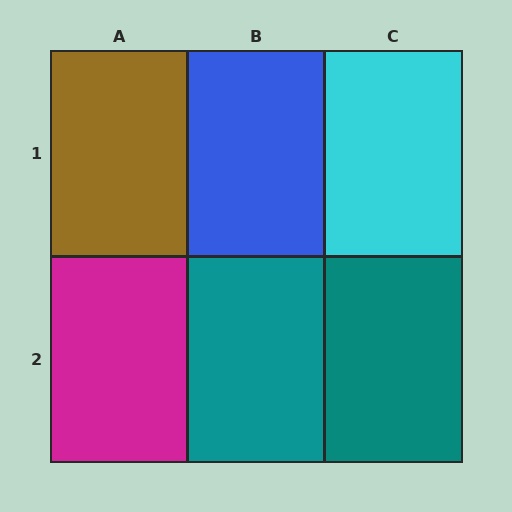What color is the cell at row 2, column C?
Teal.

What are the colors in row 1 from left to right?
Brown, blue, cyan.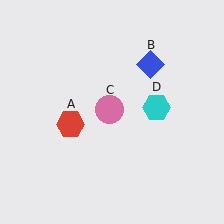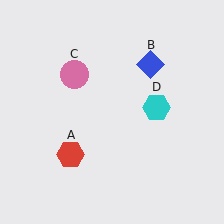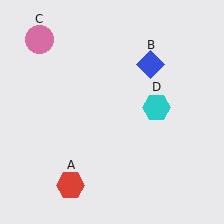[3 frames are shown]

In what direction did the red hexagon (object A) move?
The red hexagon (object A) moved down.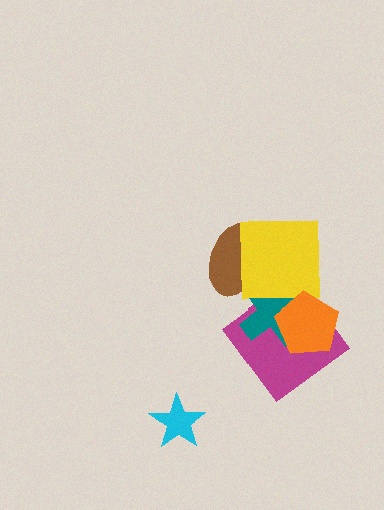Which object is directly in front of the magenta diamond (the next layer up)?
The teal cross is directly in front of the magenta diamond.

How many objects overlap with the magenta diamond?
2 objects overlap with the magenta diamond.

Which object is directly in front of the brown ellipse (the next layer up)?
The teal cross is directly in front of the brown ellipse.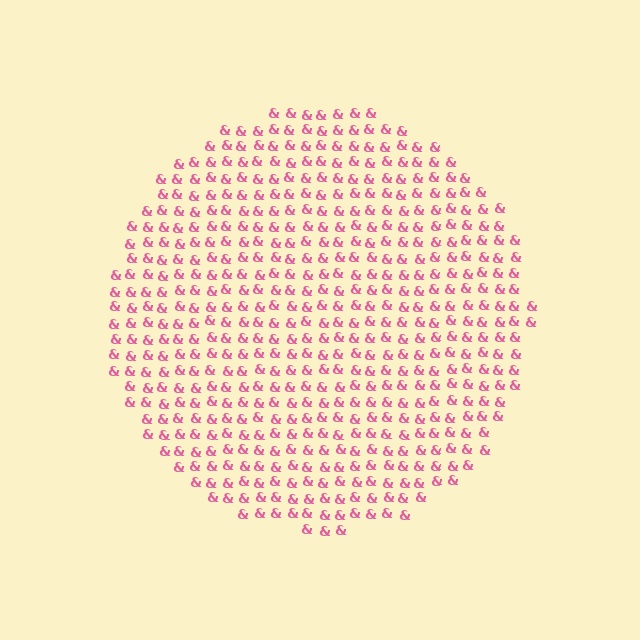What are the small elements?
The small elements are ampersands.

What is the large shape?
The large shape is a circle.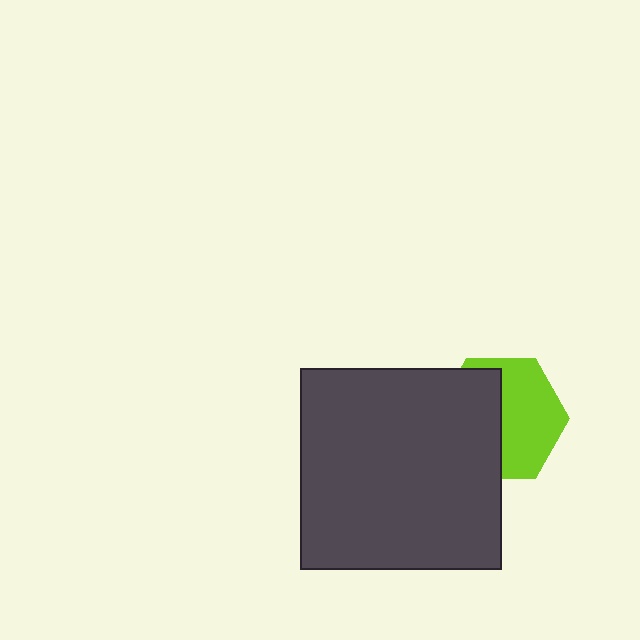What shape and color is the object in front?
The object in front is a dark gray square.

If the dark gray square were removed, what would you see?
You would see the complete lime hexagon.